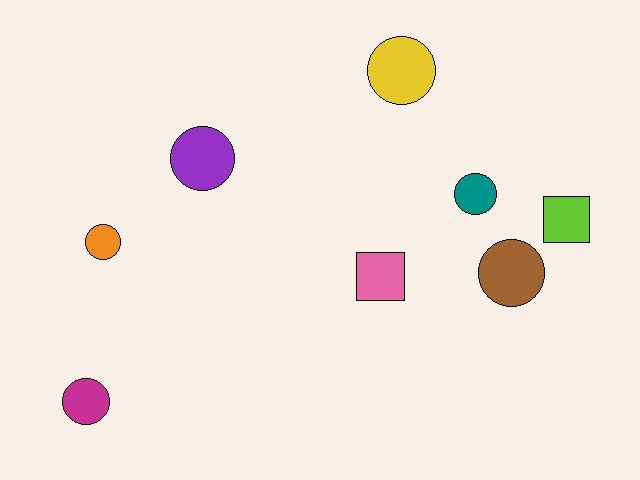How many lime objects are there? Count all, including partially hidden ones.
There is 1 lime object.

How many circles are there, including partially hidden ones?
There are 6 circles.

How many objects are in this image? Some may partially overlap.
There are 8 objects.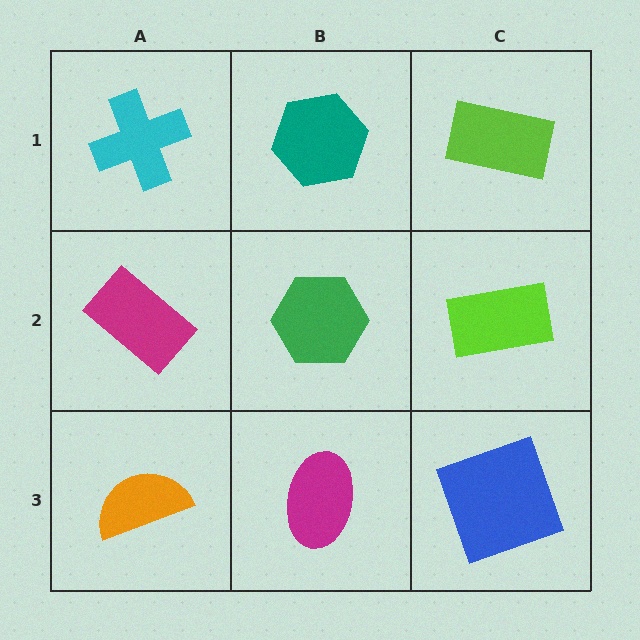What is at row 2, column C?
A lime rectangle.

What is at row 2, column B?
A green hexagon.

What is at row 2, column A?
A magenta rectangle.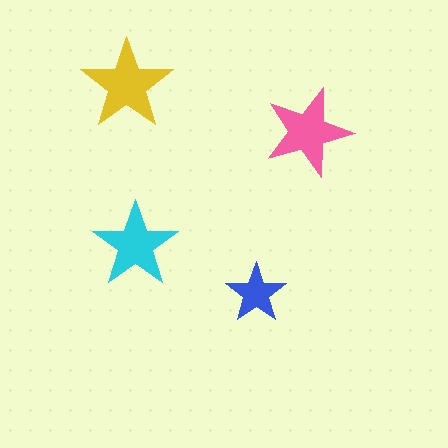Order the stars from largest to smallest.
the yellow one, the pink one, the cyan one, the blue one.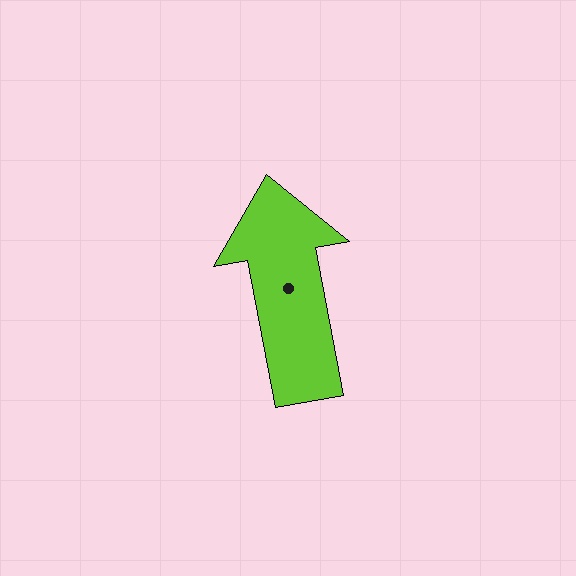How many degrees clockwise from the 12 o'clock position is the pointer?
Approximately 349 degrees.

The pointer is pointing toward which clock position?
Roughly 12 o'clock.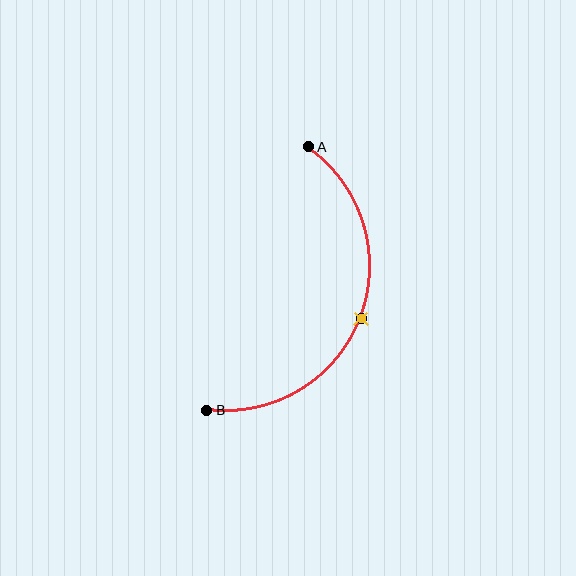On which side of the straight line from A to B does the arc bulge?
The arc bulges to the right of the straight line connecting A and B.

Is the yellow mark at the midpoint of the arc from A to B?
Yes. The yellow mark lies on the arc at equal arc-length from both A and B — it is the arc midpoint.